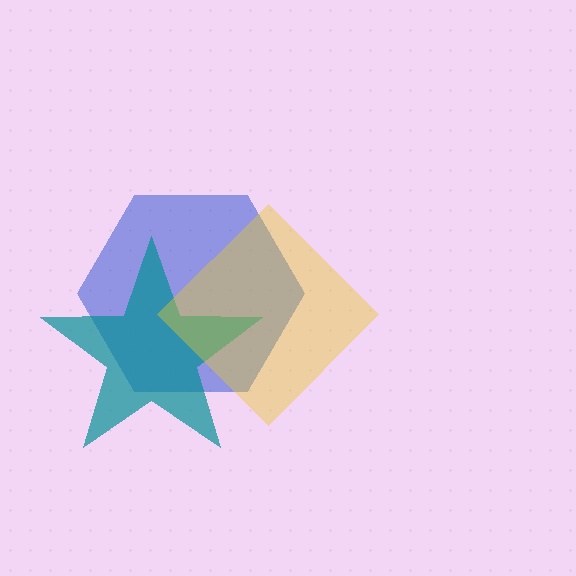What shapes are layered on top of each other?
The layered shapes are: a blue hexagon, a teal star, a yellow diamond.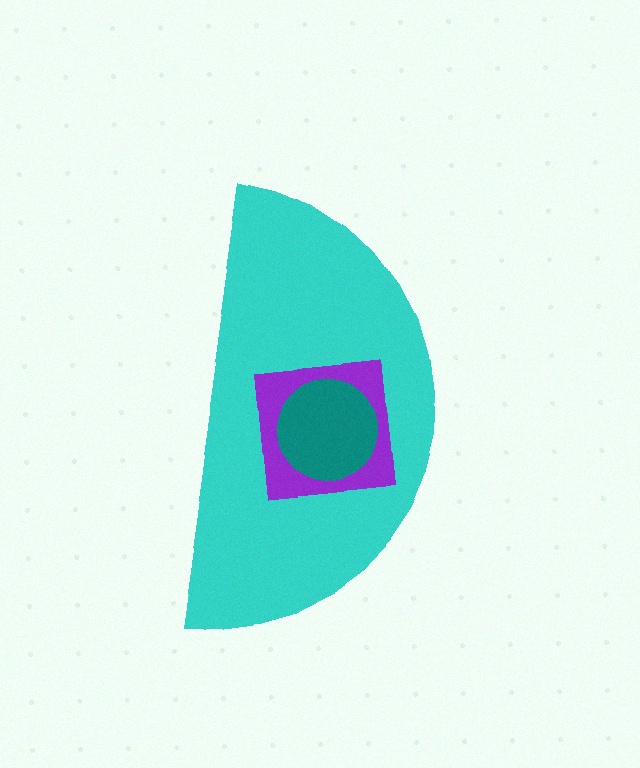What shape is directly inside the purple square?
The teal circle.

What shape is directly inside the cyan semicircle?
The purple square.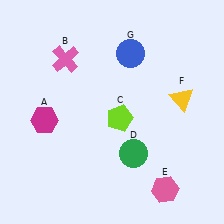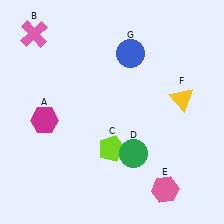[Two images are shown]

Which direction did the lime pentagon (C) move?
The lime pentagon (C) moved down.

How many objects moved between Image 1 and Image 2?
2 objects moved between the two images.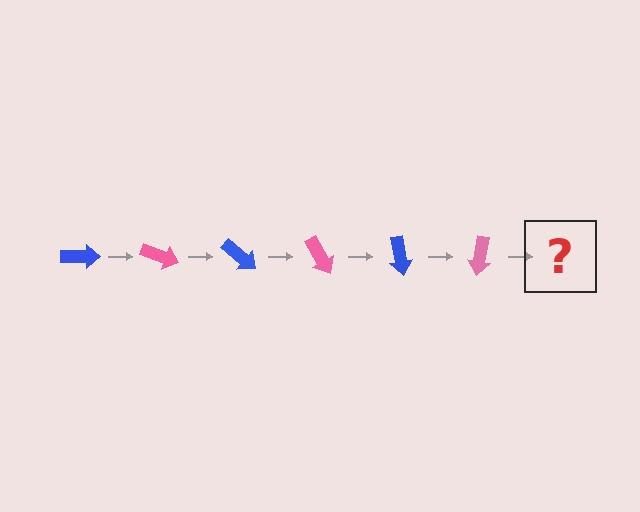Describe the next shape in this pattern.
It should be a blue arrow, rotated 120 degrees from the start.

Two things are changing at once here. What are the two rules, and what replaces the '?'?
The two rules are that it rotates 20 degrees each step and the color cycles through blue and pink. The '?' should be a blue arrow, rotated 120 degrees from the start.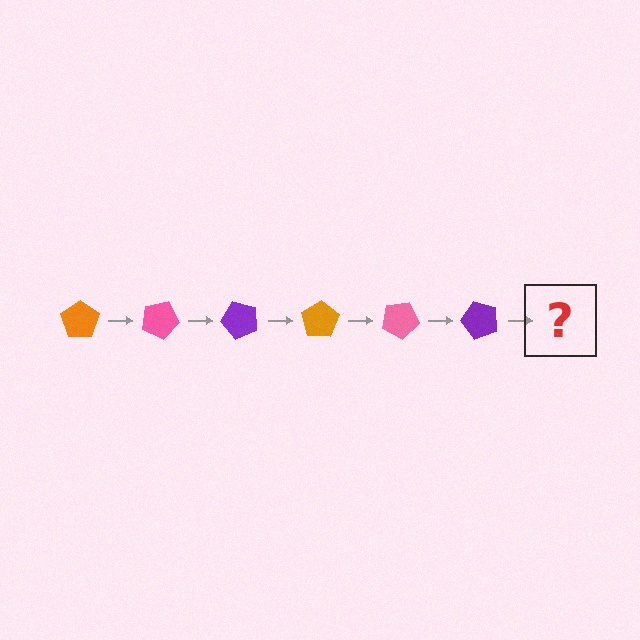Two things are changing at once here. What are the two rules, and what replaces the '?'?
The two rules are that it rotates 25 degrees each step and the color cycles through orange, pink, and purple. The '?' should be an orange pentagon, rotated 150 degrees from the start.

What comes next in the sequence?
The next element should be an orange pentagon, rotated 150 degrees from the start.